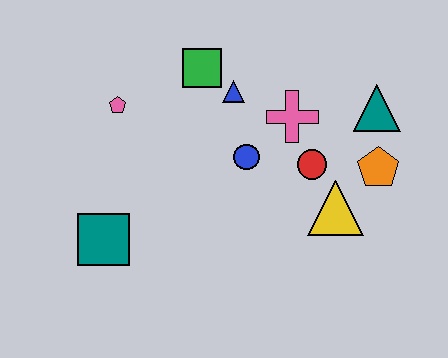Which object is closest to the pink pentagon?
The green square is closest to the pink pentagon.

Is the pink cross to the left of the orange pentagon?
Yes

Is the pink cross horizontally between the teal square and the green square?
No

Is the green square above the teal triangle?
Yes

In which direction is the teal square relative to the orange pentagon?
The teal square is to the left of the orange pentagon.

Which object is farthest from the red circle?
The teal square is farthest from the red circle.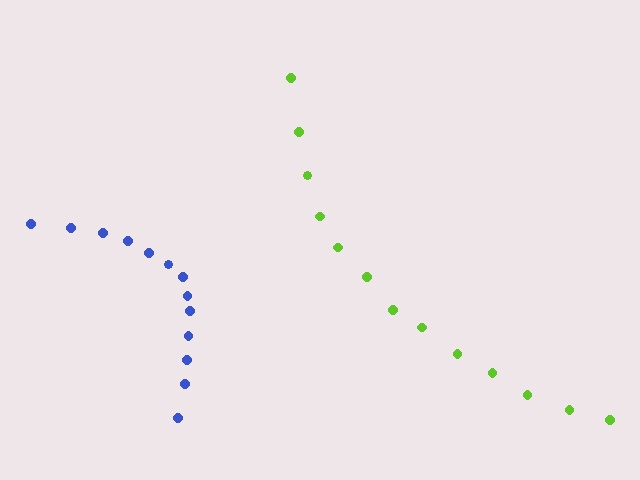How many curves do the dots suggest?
There are 2 distinct paths.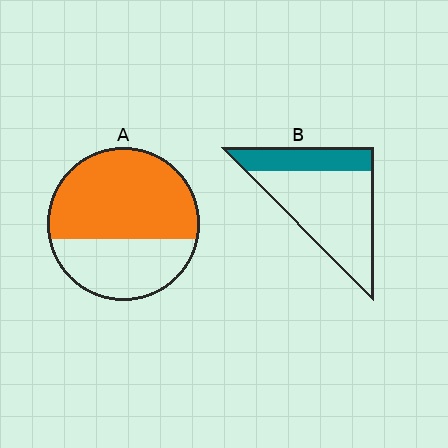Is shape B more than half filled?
No.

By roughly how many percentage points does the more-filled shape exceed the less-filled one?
By roughly 35 percentage points (A over B).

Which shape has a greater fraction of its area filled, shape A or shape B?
Shape A.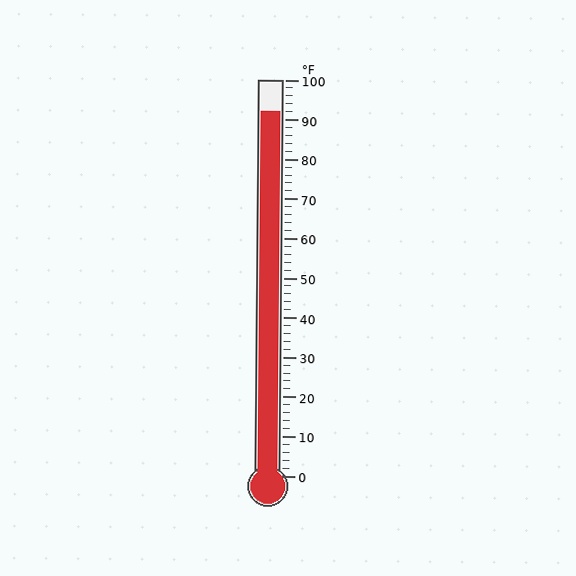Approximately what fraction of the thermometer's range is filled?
The thermometer is filled to approximately 90% of its range.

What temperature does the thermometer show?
The thermometer shows approximately 92°F.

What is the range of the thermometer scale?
The thermometer scale ranges from 0°F to 100°F.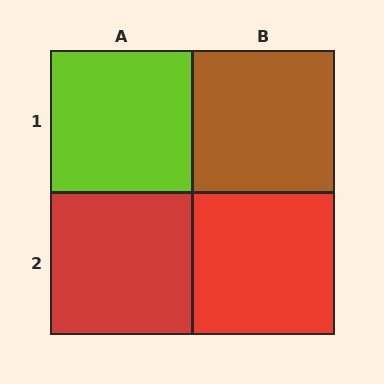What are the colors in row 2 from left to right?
Red, red.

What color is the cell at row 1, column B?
Brown.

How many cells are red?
2 cells are red.